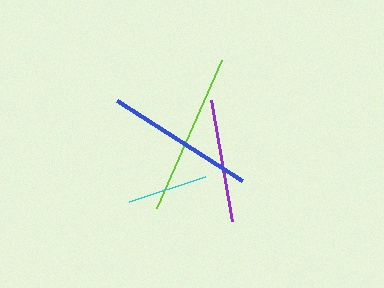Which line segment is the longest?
The lime line is the longest at approximately 161 pixels.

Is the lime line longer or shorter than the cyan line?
The lime line is longer than the cyan line.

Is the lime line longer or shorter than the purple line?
The lime line is longer than the purple line.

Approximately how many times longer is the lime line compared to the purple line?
The lime line is approximately 1.3 times the length of the purple line.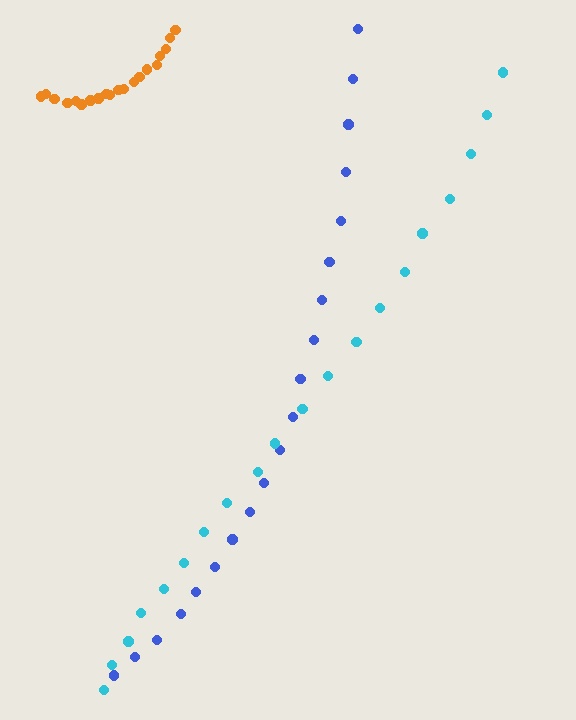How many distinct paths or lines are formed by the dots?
There are 3 distinct paths.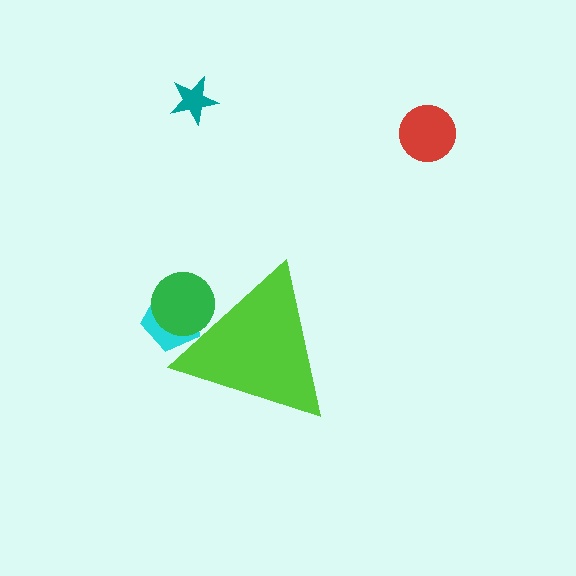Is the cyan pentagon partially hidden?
Yes, the cyan pentagon is partially hidden behind the lime triangle.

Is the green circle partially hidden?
Yes, the green circle is partially hidden behind the lime triangle.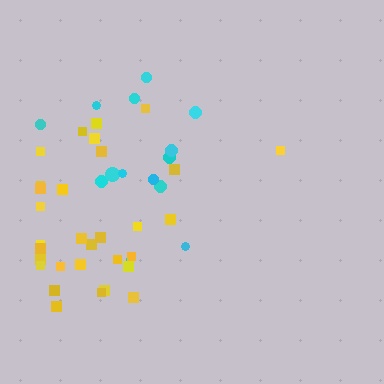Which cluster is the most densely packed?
Yellow.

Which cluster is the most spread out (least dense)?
Cyan.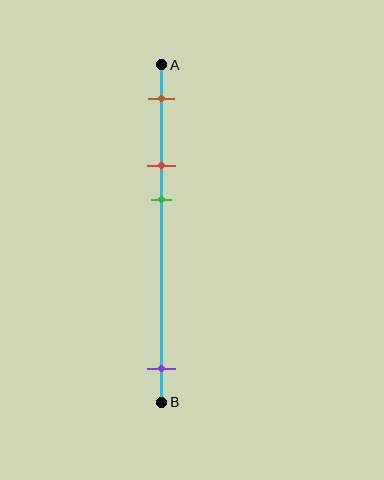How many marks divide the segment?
There are 4 marks dividing the segment.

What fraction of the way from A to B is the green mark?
The green mark is approximately 40% (0.4) of the way from A to B.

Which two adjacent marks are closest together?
The red and green marks are the closest adjacent pair.